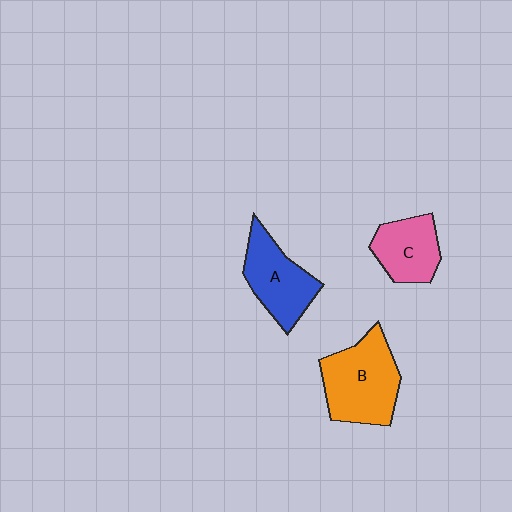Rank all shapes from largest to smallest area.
From largest to smallest: B (orange), A (blue), C (pink).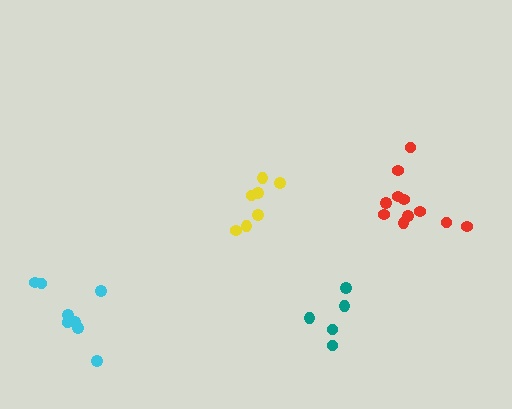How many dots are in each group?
Group 1: 11 dots, Group 2: 8 dots, Group 3: 5 dots, Group 4: 7 dots (31 total).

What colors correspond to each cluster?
The clusters are colored: red, cyan, teal, yellow.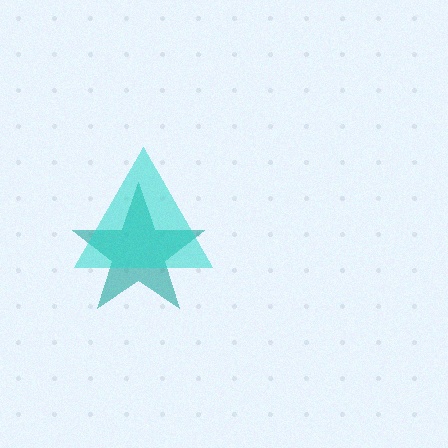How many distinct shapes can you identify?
There are 2 distinct shapes: a teal star, a cyan triangle.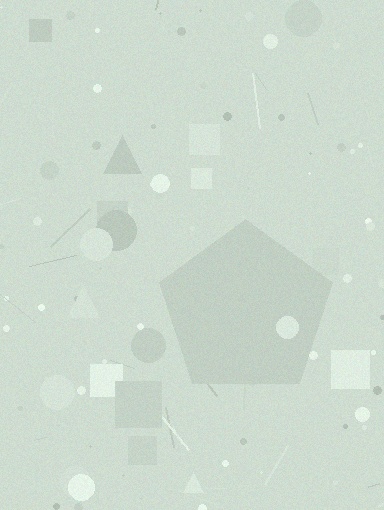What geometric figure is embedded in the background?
A pentagon is embedded in the background.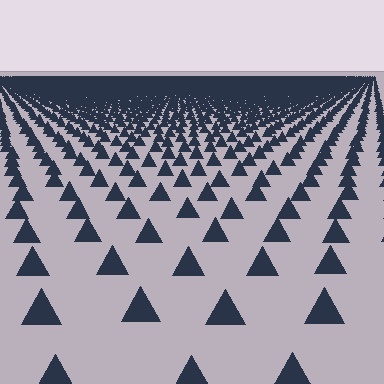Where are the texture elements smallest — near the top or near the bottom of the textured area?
Near the top.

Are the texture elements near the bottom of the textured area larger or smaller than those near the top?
Larger. Near the bottom, elements are closer to the viewer and appear at a bigger on-screen size.